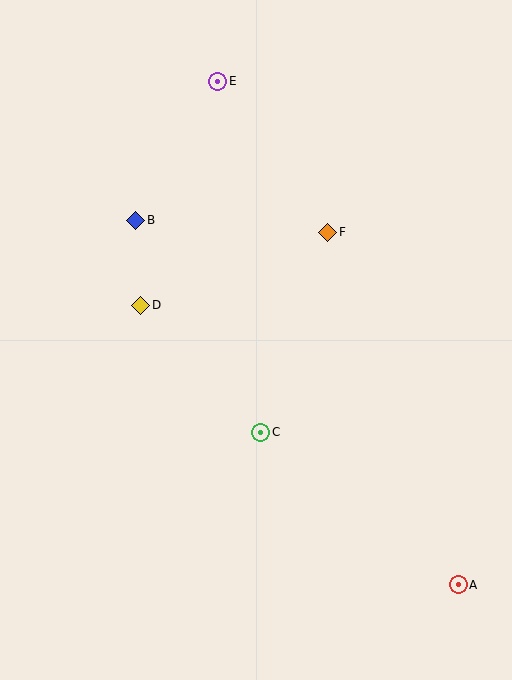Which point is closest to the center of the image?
Point C at (261, 432) is closest to the center.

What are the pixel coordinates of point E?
Point E is at (218, 82).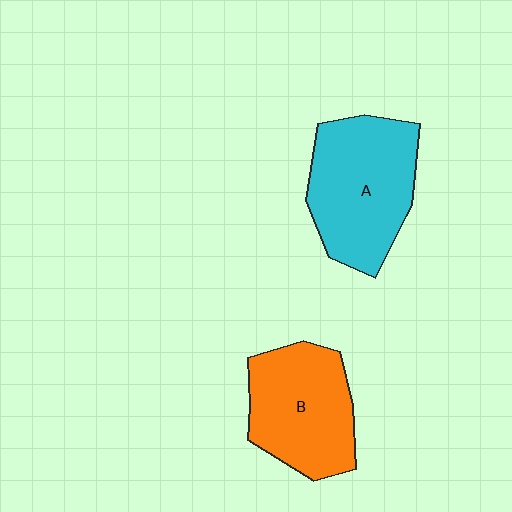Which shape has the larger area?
Shape A (cyan).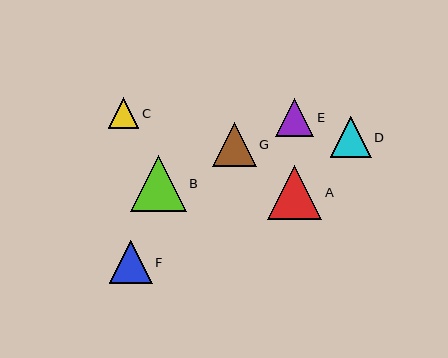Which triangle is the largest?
Triangle B is the largest with a size of approximately 55 pixels.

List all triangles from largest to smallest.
From largest to smallest: B, A, G, F, D, E, C.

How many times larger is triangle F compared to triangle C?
Triangle F is approximately 1.4 times the size of triangle C.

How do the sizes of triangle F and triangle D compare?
Triangle F and triangle D are approximately the same size.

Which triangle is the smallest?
Triangle C is the smallest with a size of approximately 31 pixels.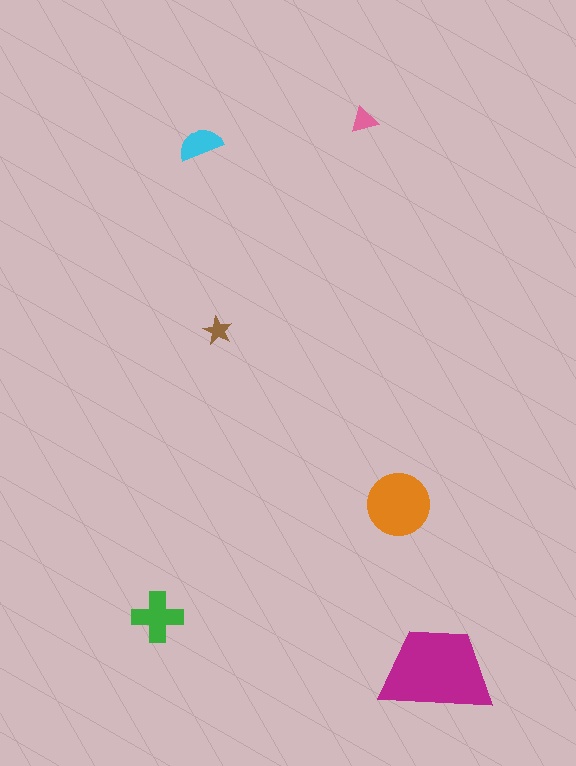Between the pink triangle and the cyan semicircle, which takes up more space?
The cyan semicircle.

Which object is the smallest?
The brown star.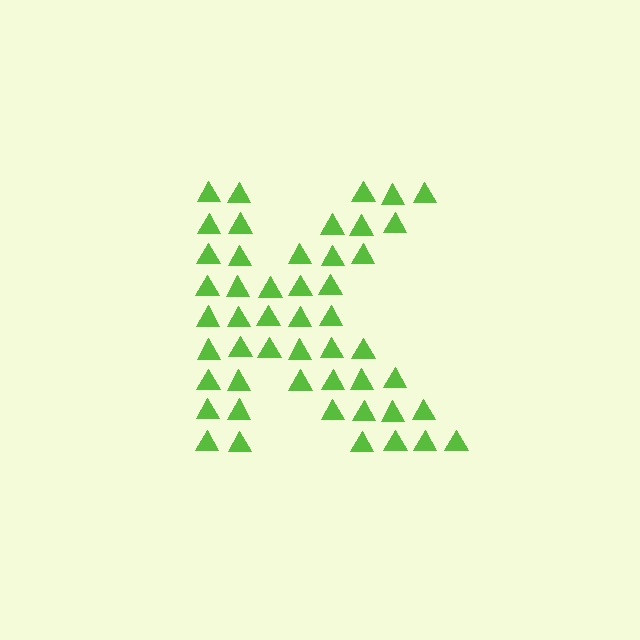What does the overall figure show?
The overall figure shows the letter K.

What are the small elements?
The small elements are triangles.